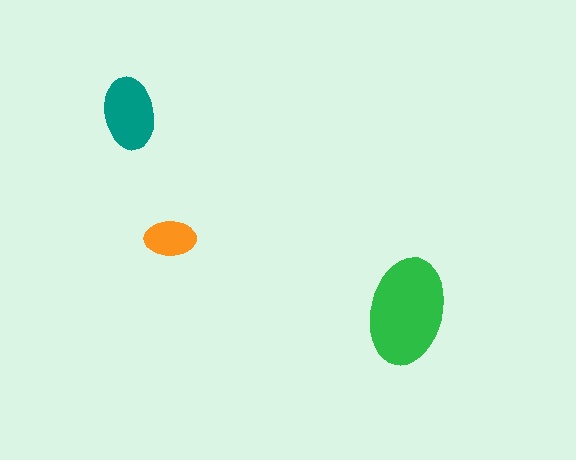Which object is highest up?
The teal ellipse is topmost.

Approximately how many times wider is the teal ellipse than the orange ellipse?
About 1.5 times wider.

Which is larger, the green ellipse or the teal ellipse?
The green one.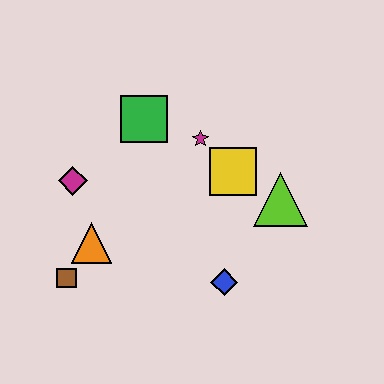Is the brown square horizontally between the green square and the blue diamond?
No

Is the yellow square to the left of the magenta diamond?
No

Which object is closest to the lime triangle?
The yellow square is closest to the lime triangle.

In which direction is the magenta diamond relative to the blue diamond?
The magenta diamond is to the left of the blue diamond.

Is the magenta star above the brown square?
Yes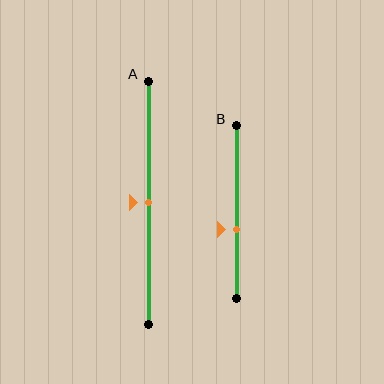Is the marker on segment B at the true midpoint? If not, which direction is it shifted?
No, the marker on segment B is shifted downward by about 10% of the segment length.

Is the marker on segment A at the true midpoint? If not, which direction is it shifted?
Yes, the marker on segment A is at the true midpoint.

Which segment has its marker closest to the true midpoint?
Segment A has its marker closest to the true midpoint.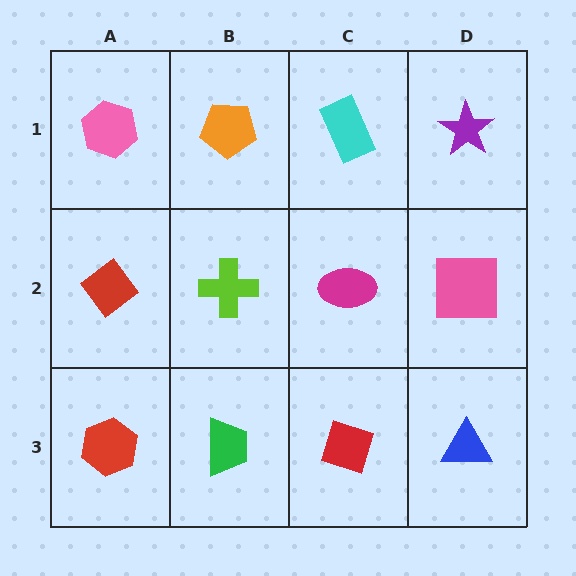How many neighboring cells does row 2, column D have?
3.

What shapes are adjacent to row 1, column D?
A pink square (row 2, column D), a cyan rectangle (row 1, column C).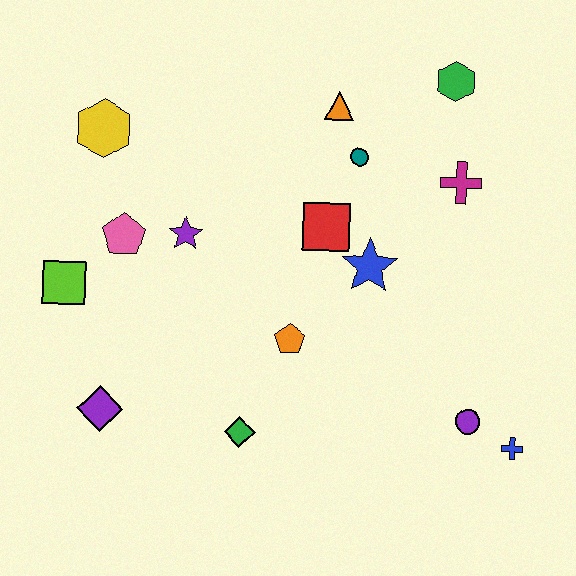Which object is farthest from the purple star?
The blue cross is farthest from the purple star.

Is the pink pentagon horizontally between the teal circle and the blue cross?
No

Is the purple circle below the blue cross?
No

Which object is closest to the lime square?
The pink pentagon is closest to the lime square.